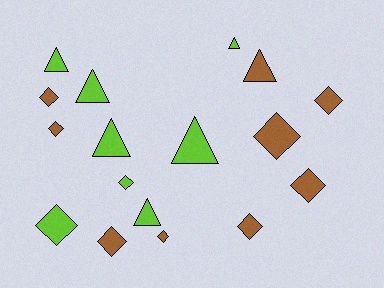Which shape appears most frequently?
Diamond, with 10 objects.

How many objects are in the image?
There are 17 objects.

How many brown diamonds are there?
There are 8 brown diamonds.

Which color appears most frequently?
Brown, with 9 objects.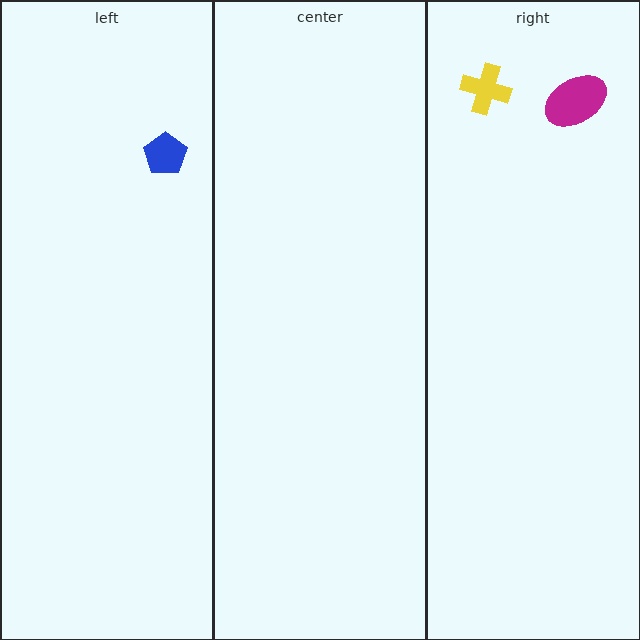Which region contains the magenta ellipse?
The right region.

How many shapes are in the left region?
1.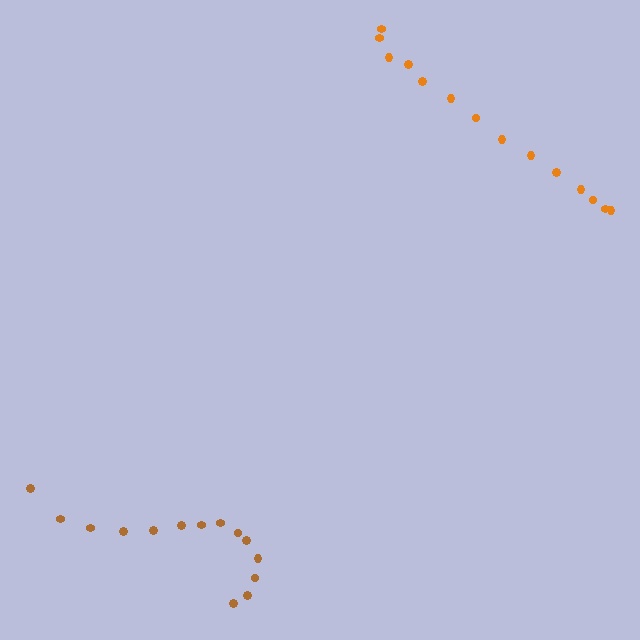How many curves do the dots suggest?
There are 2 distinct paths.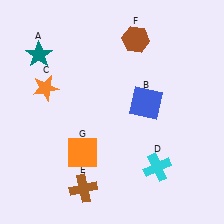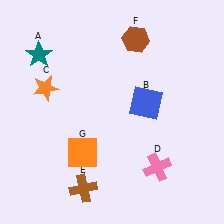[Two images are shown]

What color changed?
The cross (D) changed from cyan in Image 1 to pink in Image 2.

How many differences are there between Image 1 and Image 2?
There is 1 difference between the two images.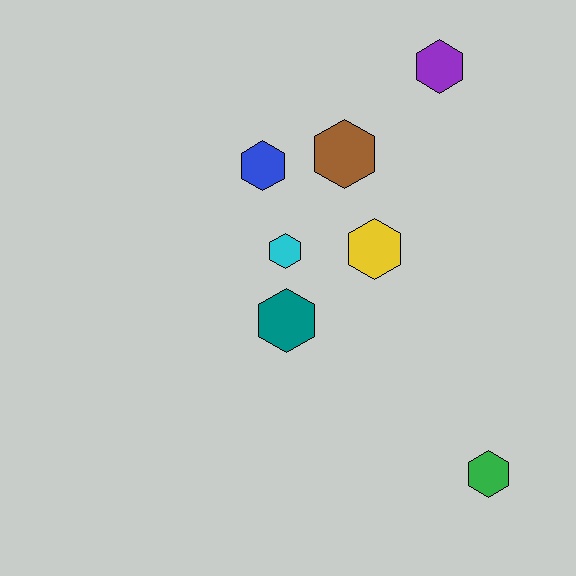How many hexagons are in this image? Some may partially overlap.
There are 7 hexagons.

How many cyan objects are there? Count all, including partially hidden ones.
There is 1 cyan object.